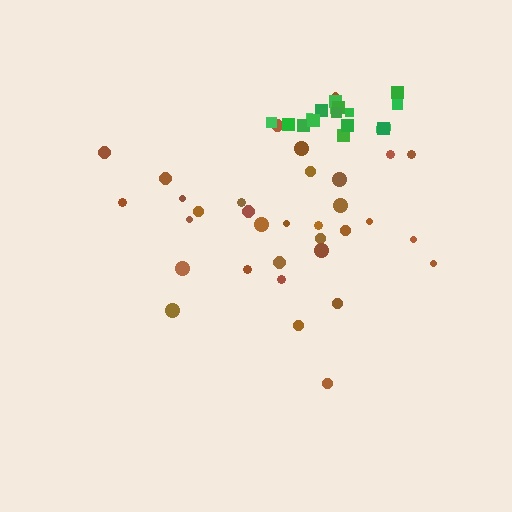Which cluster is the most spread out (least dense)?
Brown.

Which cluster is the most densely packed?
Green.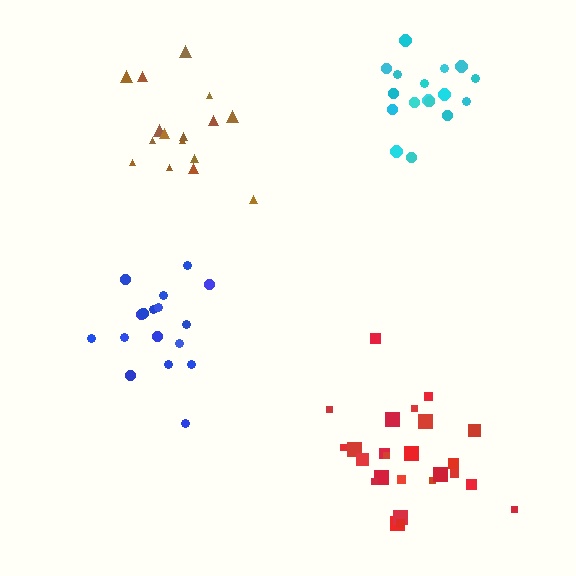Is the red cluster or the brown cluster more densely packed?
Red.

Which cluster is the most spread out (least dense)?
Blue.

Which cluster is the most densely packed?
Red.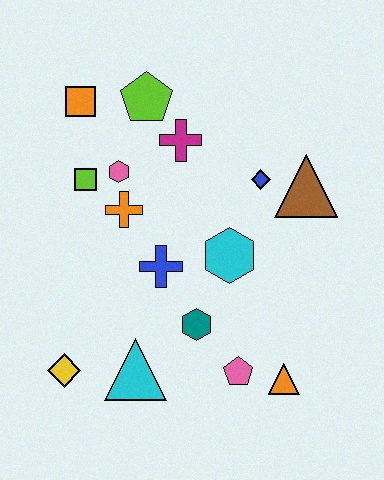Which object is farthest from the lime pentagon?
The orange triangle is farthest from the lime pentagon.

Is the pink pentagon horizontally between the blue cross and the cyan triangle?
No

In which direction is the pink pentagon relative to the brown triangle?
The pink pentagon is below the brown triangle.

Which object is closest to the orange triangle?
The pink pentagon is closest to the orange triangle.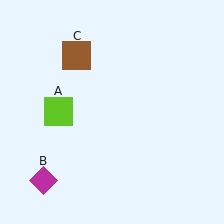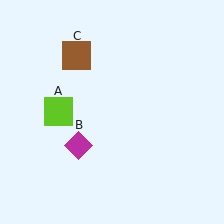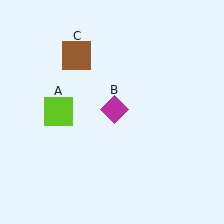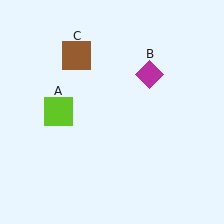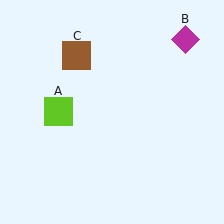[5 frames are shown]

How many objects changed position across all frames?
1 object changed position: magenta diamond (object B).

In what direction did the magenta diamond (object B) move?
The magenta diamond (object B) moved up and to the right.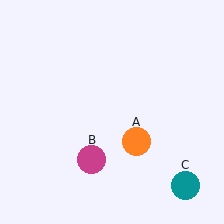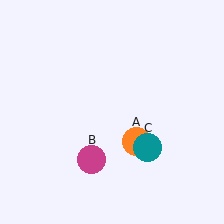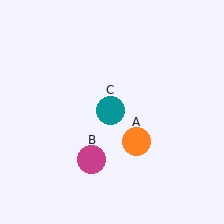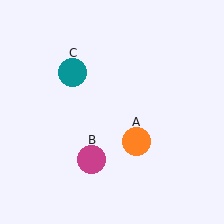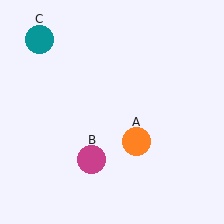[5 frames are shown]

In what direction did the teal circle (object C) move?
The teal circle (object C) moved up and to the left.